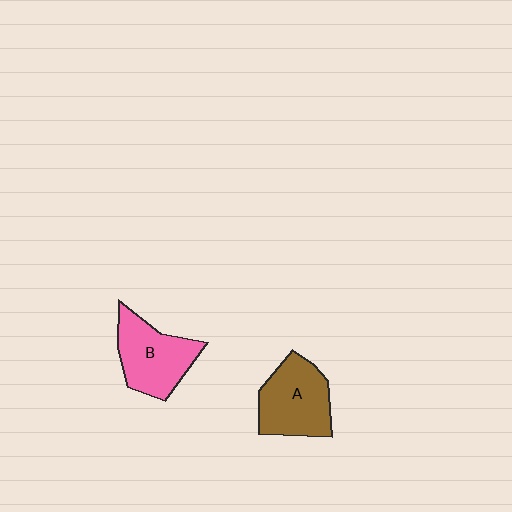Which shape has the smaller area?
Shape B (pink).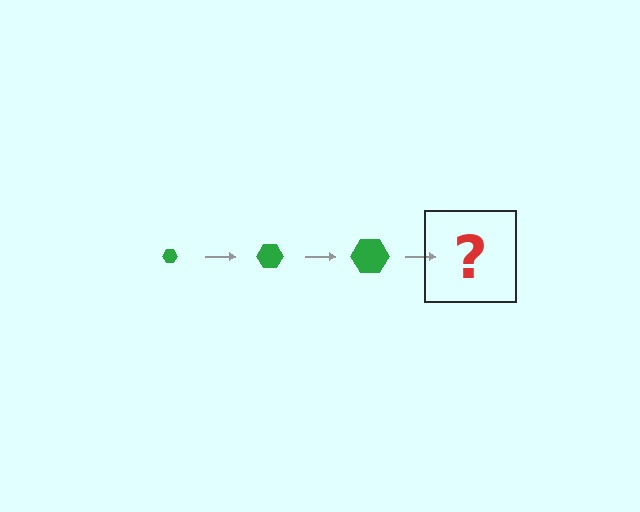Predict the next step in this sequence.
The next step is a green hexagon, larger than the previous one.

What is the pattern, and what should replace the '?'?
The pattern is that the hexagon gets progressively larger each step. The '?' should be a green hexagon, larger than the previous one.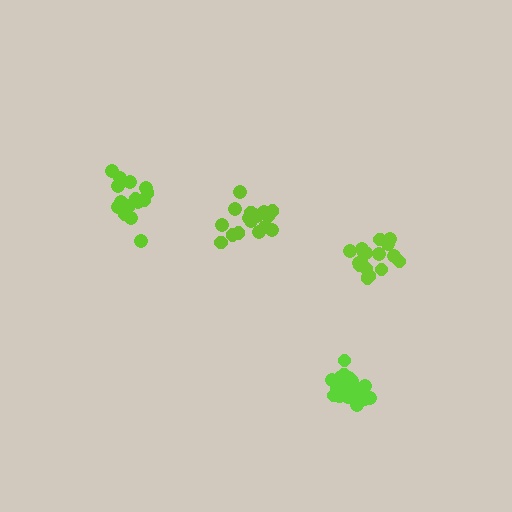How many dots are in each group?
Group 1: 16 dots, Group 2: 17 dots, Group 3: 17 dots, Group 4: 18 dots (68 total).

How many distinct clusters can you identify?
There are 4 distinct clusters.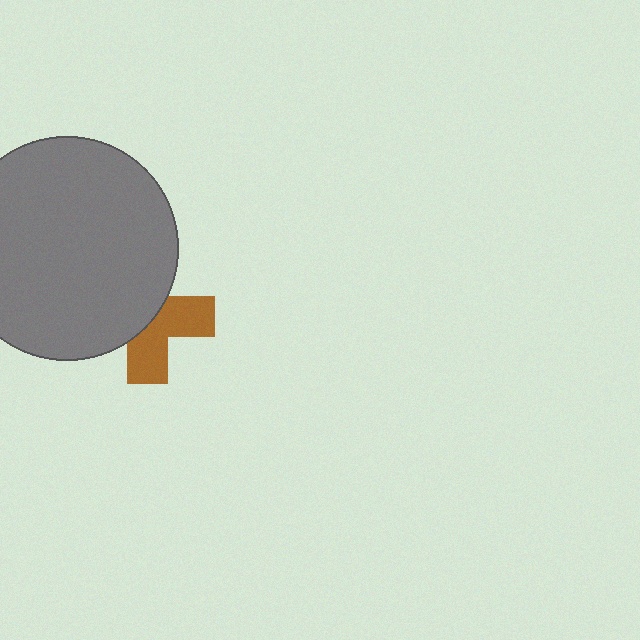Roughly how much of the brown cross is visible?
About half of it is visible (roughly 46%).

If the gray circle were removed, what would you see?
You would see the complete brown cross.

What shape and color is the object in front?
The object in front is a gray circle.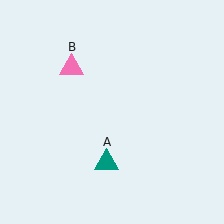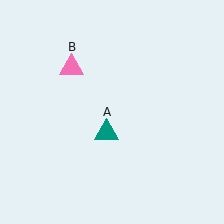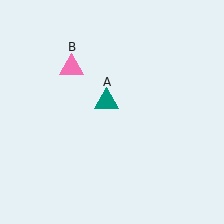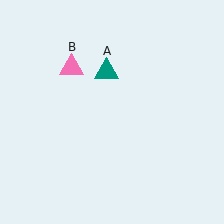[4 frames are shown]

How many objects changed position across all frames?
1 object changed position: teal triangle (object A).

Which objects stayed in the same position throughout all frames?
Pink triangle (object B) remained stationary.